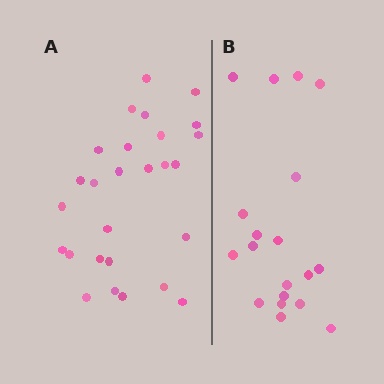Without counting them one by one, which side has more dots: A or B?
Region A (the left region) has more dots.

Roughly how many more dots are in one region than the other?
Region A has roughly 8 or so more dots than region B.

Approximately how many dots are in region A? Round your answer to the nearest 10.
About 30 dots. (The exact count is 27, which rounds to 30.)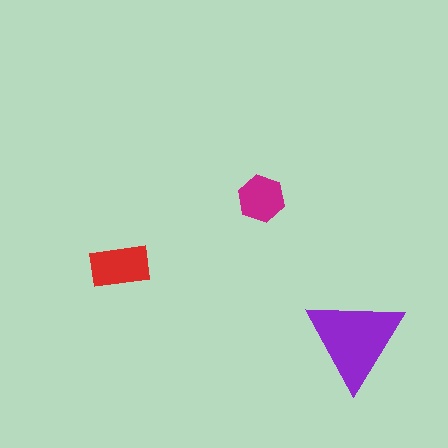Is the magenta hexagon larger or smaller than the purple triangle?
Smaller.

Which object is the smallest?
The magenta hexagon.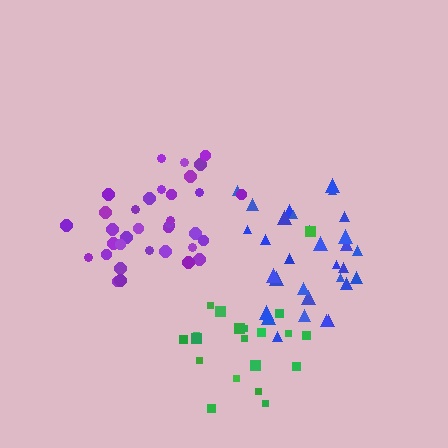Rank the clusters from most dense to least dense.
purple, blue, green.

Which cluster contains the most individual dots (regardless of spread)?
Purple (35).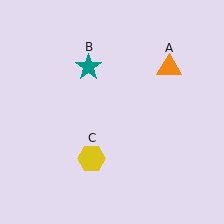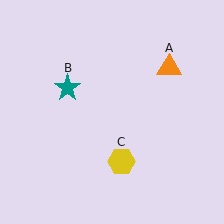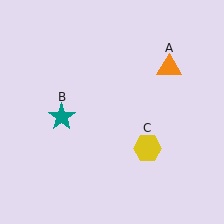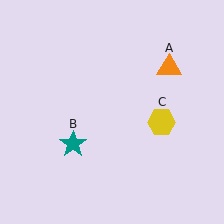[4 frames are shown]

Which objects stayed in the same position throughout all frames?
Orange triangle (object A) remained stationary.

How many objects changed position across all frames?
2 objects changed position: teal star (object B), yellow hexagon (object C).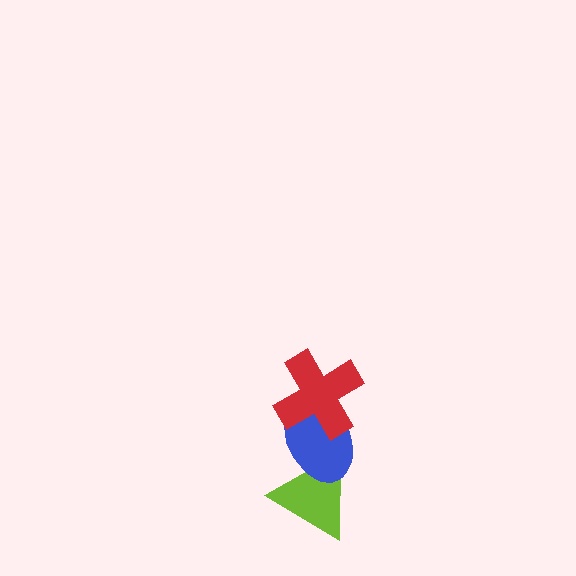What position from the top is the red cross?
The red cross is 1st from the top.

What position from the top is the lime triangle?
The lime triangle is 3rd from the top.